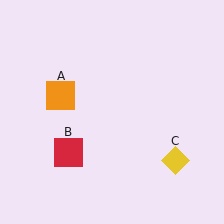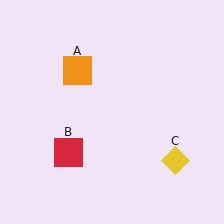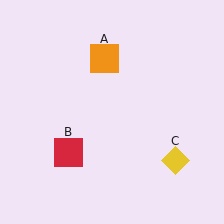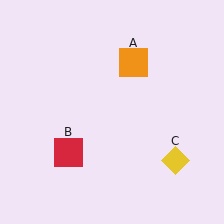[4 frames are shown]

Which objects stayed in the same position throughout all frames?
Red square (object B) and yellow diamond (object C) remained stationary.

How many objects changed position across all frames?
1 object changed position: orange square (object A).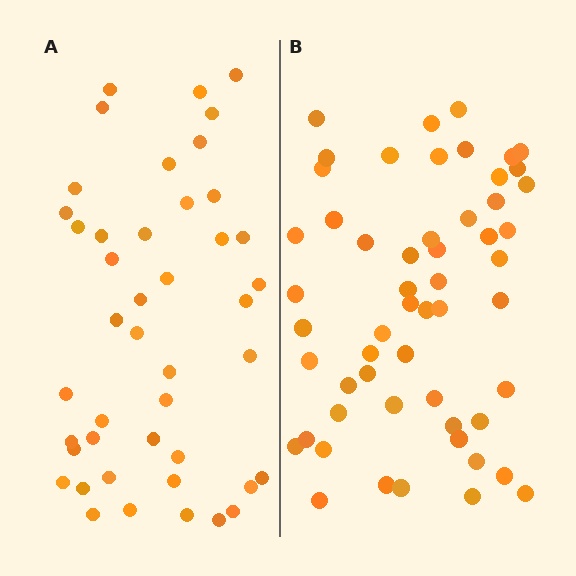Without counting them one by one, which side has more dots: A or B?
Region B (the right region) has more dots.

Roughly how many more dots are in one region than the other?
Region B has roughly 12 or so more dots than region A.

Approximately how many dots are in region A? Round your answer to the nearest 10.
About 40 dots. (The exact count is 44, which rounds to 40.)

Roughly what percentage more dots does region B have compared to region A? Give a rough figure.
About 25% more.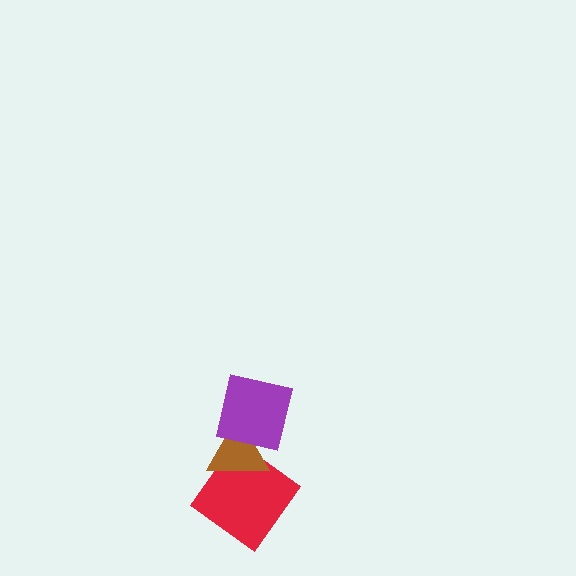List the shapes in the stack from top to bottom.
From top to bottom: the purple square, the brown triangle, the red diamond.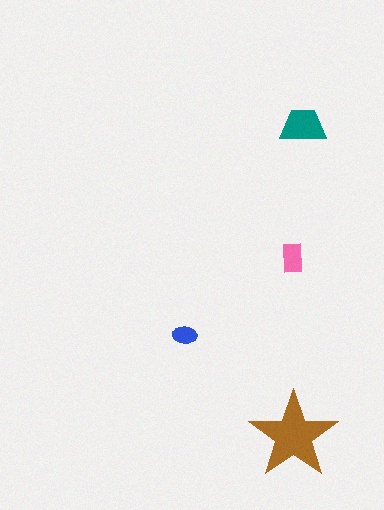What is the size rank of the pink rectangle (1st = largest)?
3rd.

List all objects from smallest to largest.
The blue ellipse, the pink rectangle, the teal trapezoid, the brown star.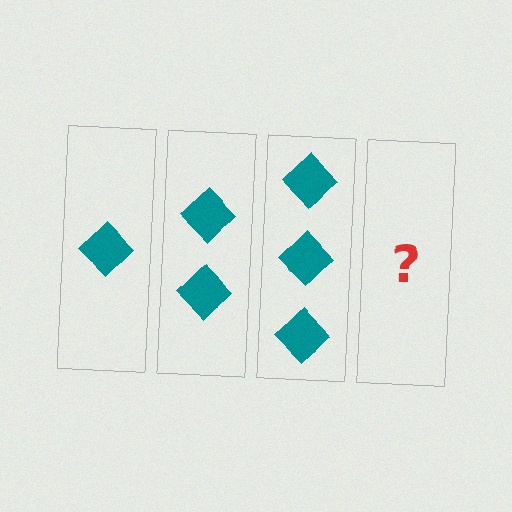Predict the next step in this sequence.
The next step is 4 diamonds.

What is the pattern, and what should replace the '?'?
The pattern is that each step adds one more diamond. The '?' should be 4 diamonds.